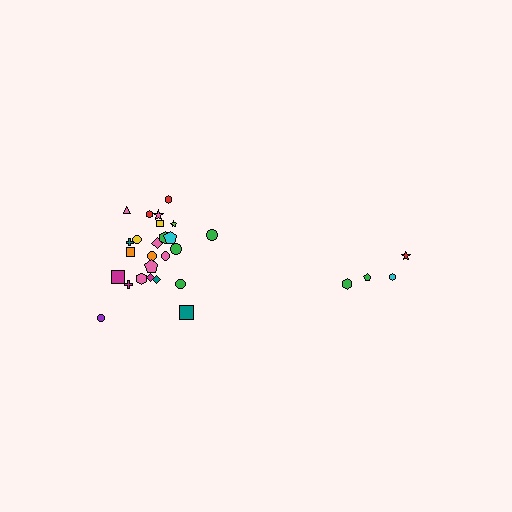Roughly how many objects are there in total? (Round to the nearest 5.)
Roughly 30 objects in total.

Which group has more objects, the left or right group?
The left group.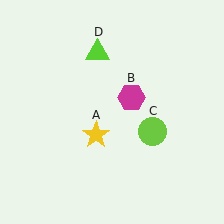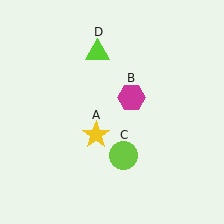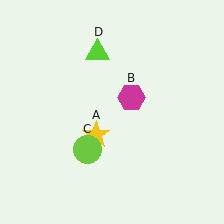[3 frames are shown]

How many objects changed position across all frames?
1 object changed position: lime circle (object C).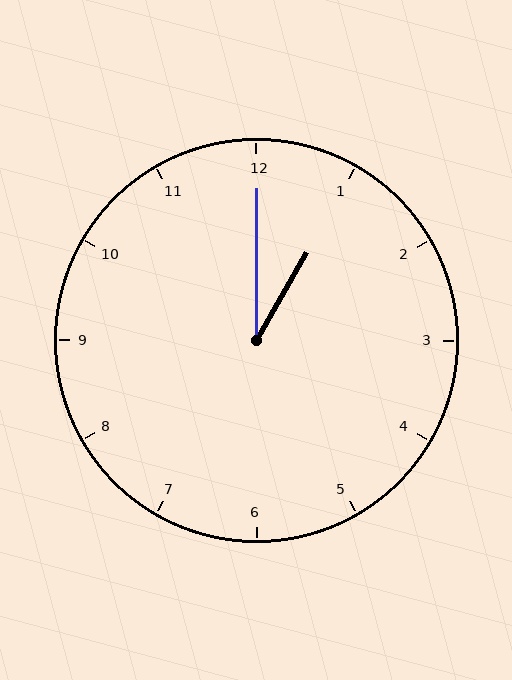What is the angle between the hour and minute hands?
Approximately 30 degrees.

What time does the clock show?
1:00.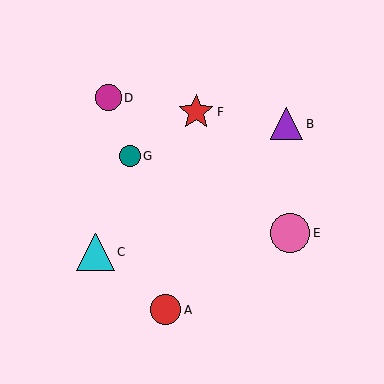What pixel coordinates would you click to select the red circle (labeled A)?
Click at (166, 310) to select the red circle A.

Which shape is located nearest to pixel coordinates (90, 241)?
The cyan triangle (labeled C) at (95, 252) is nearest to that location.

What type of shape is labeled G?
Shape G is a teal circle.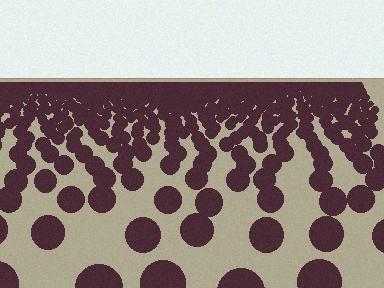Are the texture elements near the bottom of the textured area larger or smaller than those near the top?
Larger. Near the bottom, elements are closer to the viewer and appear at a bigger on-screen size.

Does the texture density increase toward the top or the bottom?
Density increases toward the top.